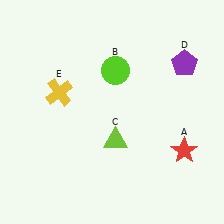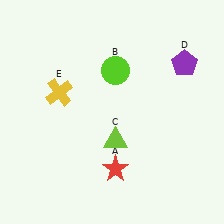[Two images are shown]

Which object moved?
The red star (A) moved left.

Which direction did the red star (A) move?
The red star (A) moved left.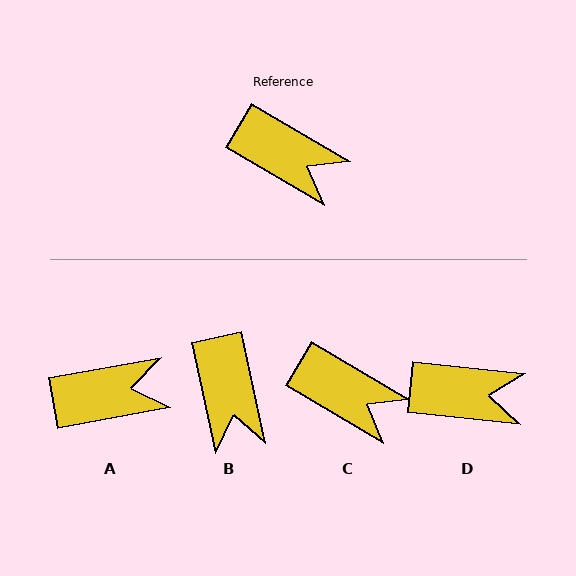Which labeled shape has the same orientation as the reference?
C.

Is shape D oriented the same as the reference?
No, it is off by about 24 degrees.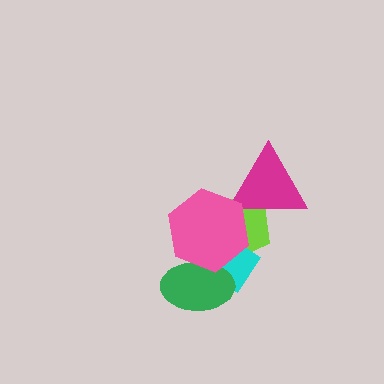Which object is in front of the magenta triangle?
The pink hexagon is in front of the magenta triangle.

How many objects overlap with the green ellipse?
2 objects overlap with the green ellipse.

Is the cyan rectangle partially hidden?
Yes, it is partially covered by another shape.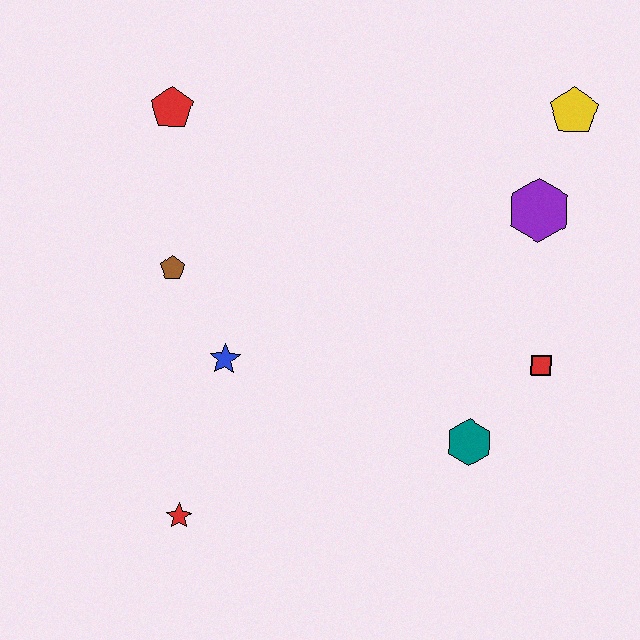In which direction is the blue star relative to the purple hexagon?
The blue star is to the left of the purple hexagon.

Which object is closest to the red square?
The teal hexagon is closest to the red square.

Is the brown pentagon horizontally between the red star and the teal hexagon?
No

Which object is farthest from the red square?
The red pentagon is farthest from the red square.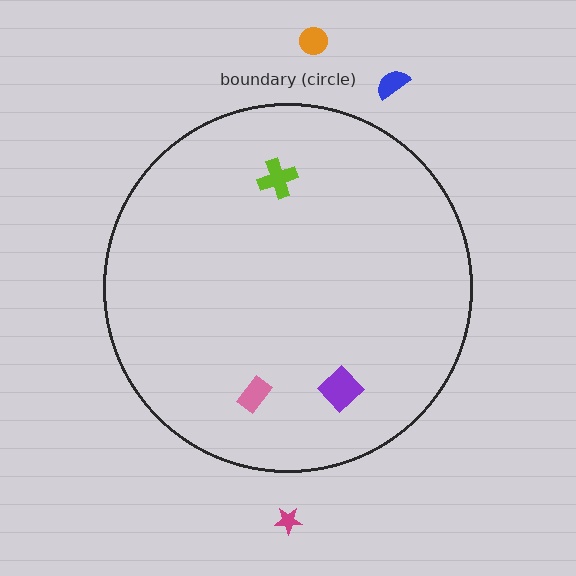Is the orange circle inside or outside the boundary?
Outside.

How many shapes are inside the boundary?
3 inside, 3 outside.